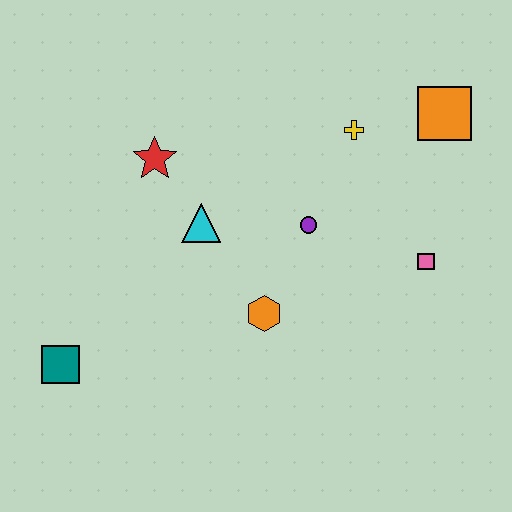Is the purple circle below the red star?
Yes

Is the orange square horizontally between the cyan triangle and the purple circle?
No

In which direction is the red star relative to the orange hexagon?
The red star is above the orange hexagon.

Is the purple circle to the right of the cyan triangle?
Yes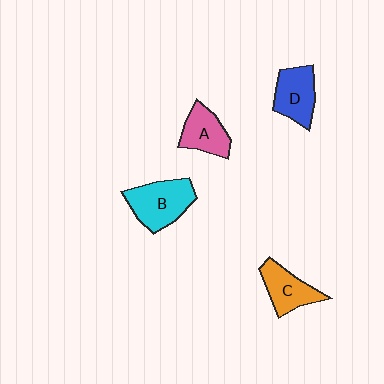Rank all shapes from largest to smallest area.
From largest to smallest: B (cyan), D (blue), C (orange), A (pink).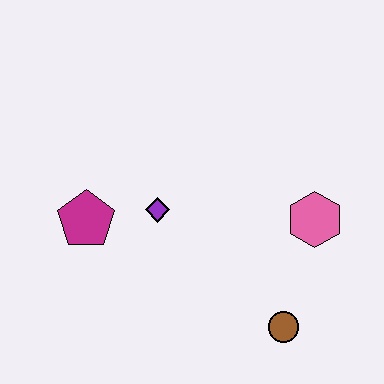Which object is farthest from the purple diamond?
The brown circle is farthest from the purple diamond.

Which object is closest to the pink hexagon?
The brown circle is closest to the pink hexagon.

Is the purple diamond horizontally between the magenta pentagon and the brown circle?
Yes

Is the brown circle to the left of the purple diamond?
No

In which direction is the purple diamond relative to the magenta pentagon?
The purple diamond is to the right of the magenta pentagon.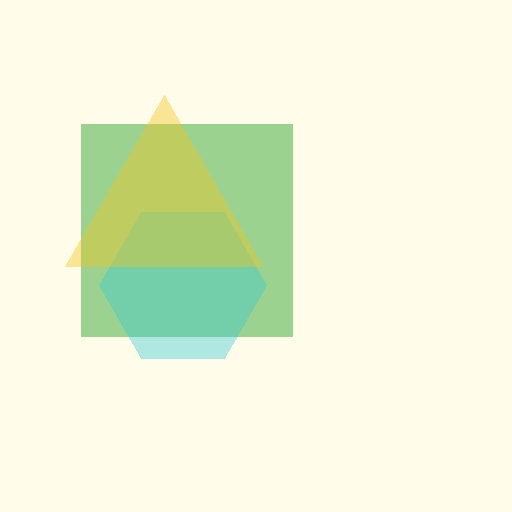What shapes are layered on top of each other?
The layered shapes are: a green square, a cyan hexagon, a yellow triangle.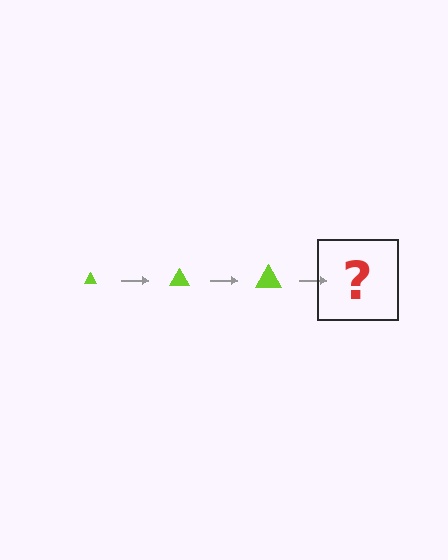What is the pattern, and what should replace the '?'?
The pattern is that the triangle gets progressively larger each step. The '?' should be a lime triangle, larger than the previous one.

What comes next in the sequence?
The next element should be a lime triangle, larger than the previous one.